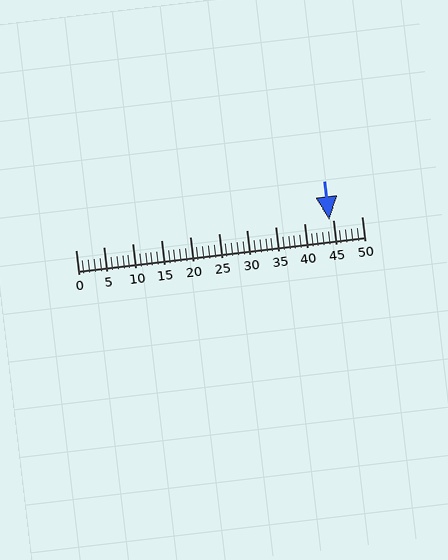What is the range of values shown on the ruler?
The ruler shows values from 0 to 50.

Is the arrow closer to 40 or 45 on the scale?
The arrow is closer to 45.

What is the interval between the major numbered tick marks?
The major tick marks are spaced 5 units apart.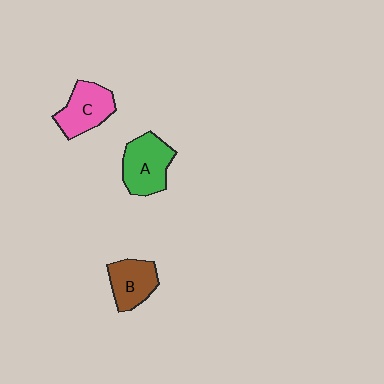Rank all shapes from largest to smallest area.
From largest to smallest: A (green), C (pink), B (brown).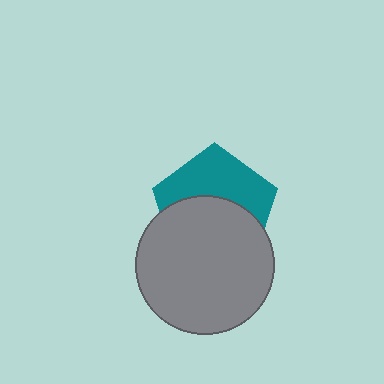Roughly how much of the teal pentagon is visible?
About half of it is visible (roughly 46%).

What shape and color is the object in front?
The object in front is a gray circle.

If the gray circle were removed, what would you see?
You would see the complete teal pentagon.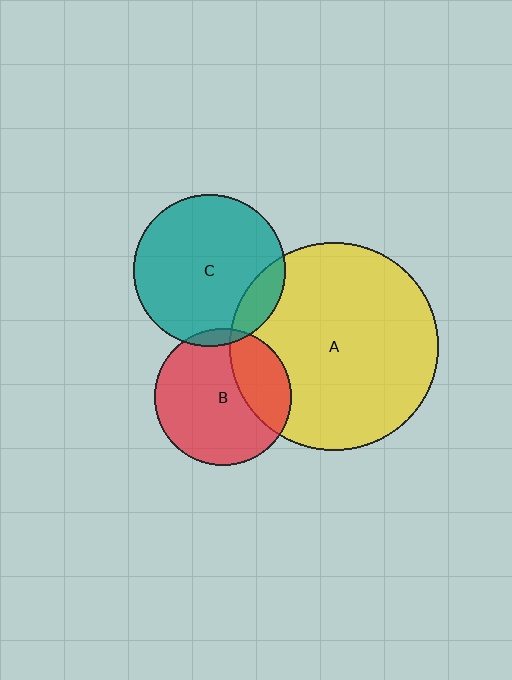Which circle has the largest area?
Circle A (yellow).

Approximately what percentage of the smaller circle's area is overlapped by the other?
Approximately 30%.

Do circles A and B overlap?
Yes.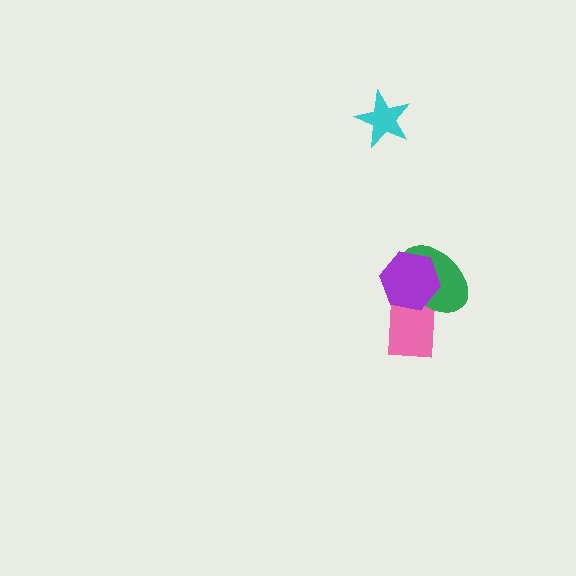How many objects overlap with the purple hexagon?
2 objects overlap with the purple hexagon.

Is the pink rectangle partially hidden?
Yes, it is partially covered by another shape.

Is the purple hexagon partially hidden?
No, no other shape covers it.